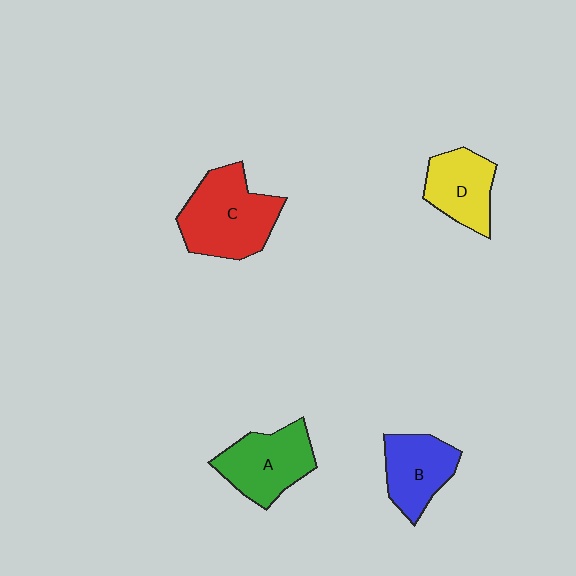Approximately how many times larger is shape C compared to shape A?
Approximately 1.3 times.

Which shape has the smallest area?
Shape D (yellow).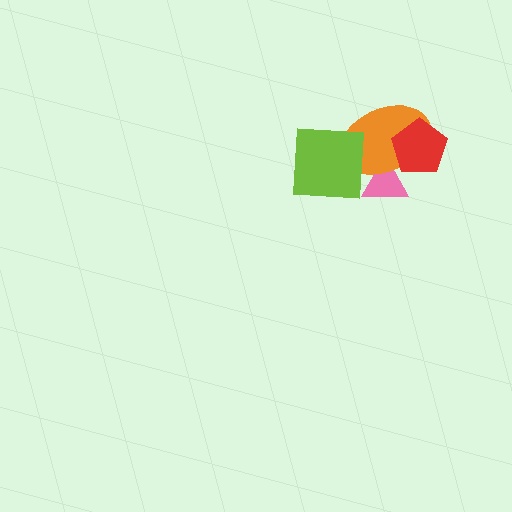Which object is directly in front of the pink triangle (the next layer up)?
The orange ellipse is directly in front of the pink triangle.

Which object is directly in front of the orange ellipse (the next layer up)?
The red pentagon is directly in front of the orange ellipse.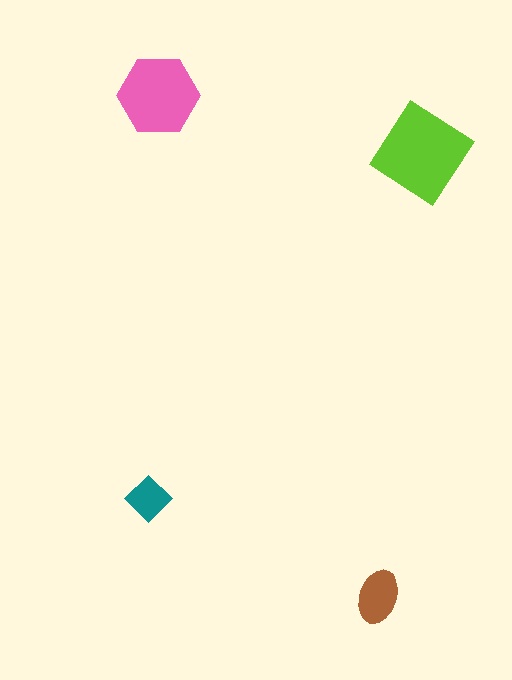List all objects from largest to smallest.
The lime diamond, the pink hexagon, the brown ellipse, the teal diamond.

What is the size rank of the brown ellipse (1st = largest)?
3rd.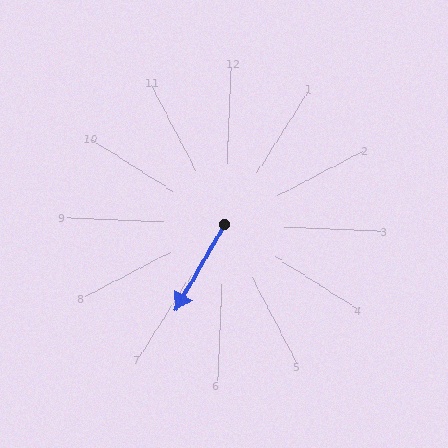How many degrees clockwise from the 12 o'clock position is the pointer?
Approximately 207 degrees.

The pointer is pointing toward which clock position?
Roughly 7 o'clock.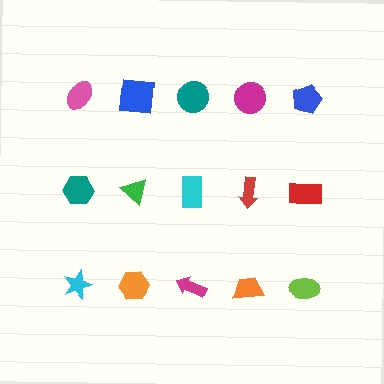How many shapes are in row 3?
5 shapes.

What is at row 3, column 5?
A lime ellipse.